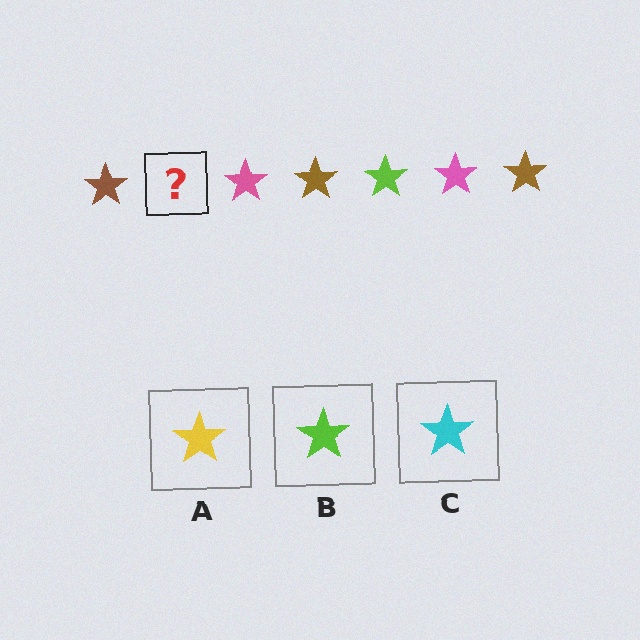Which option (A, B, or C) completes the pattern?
B.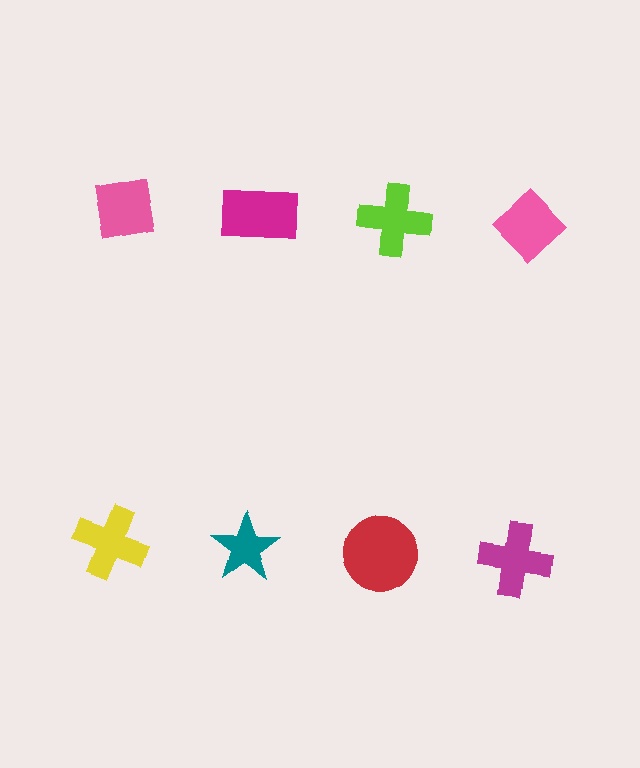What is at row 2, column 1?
A yellow cross.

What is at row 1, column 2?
A magenta rectangle.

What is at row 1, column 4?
A pink diamond.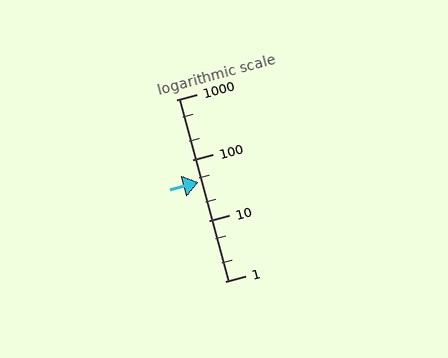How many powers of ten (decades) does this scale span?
The scale spans 3 decades, from 1 to 1000.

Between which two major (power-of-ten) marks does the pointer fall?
The pointer is between 10 and 100.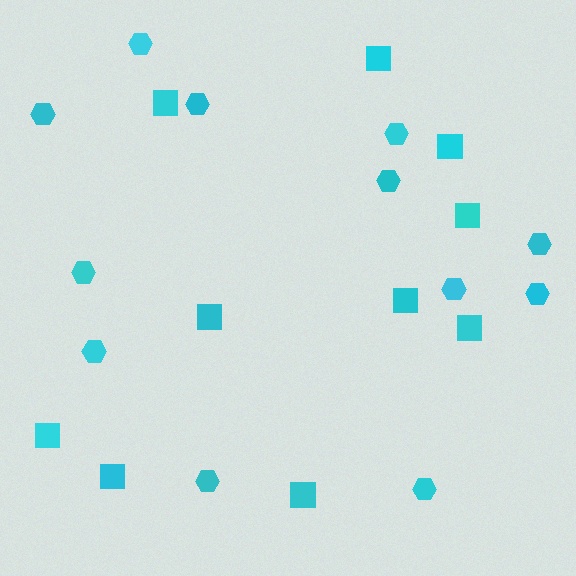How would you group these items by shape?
There are 2 groups: one group of squares (10) and one group of hexagons (12).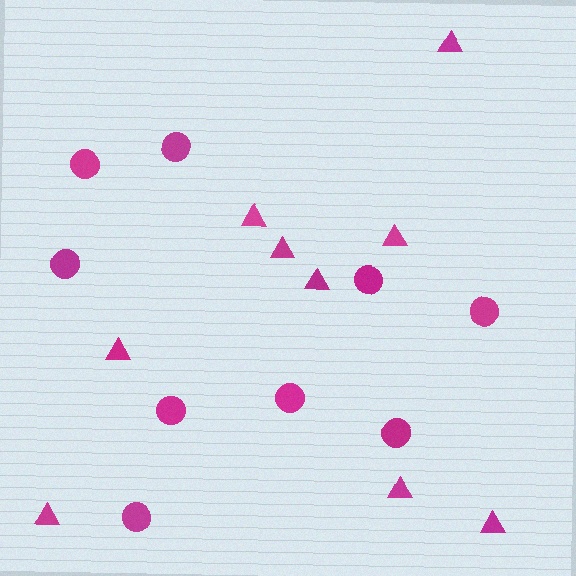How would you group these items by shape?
There are 2 groups: one group of triangles (9) and one group of circles (9).